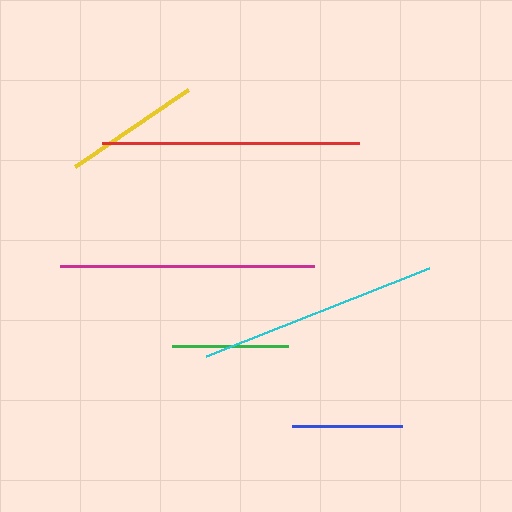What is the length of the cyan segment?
The cyan segment is approximately 240 pixels long.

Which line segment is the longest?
The red line is the longest at approximately 257 pixels.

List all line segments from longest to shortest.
From longest to shortest: red, magenta, cyan, yellow, green, blue.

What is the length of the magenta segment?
The magenta segment is approximately 253 pixels long.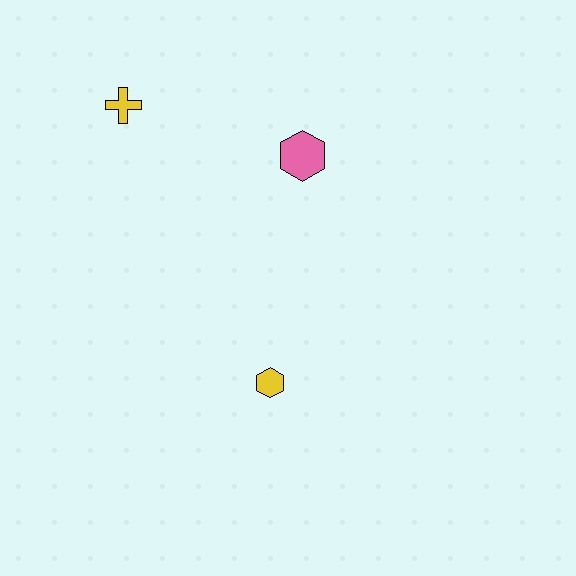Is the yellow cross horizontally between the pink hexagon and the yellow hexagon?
No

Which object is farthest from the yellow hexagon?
The yellow cross is farthest from the yellow hexagon.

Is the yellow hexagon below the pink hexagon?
Yes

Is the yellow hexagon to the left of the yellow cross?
No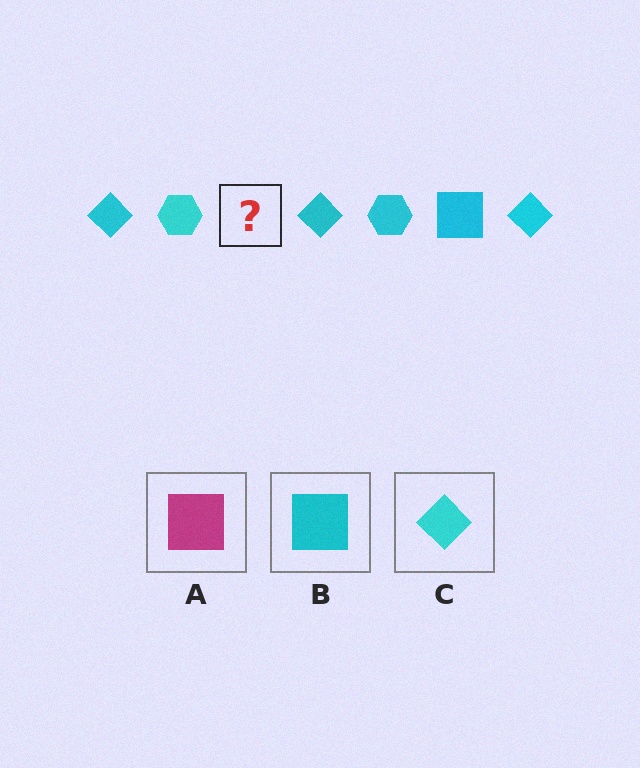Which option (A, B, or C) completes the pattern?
B.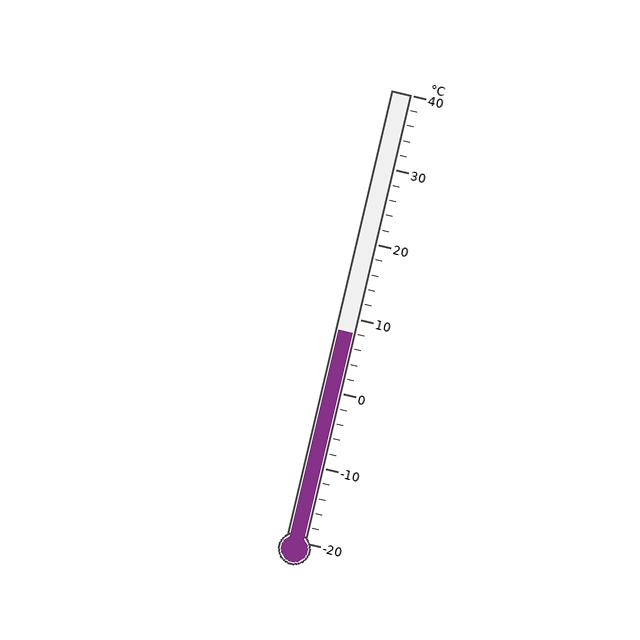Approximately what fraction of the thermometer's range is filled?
The thermometer is filled to approximately 45% of its range.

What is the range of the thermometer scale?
The thermometer scale ranges from -20°C to 40°C.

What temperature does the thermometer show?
The thermometer shows approximately 8°C.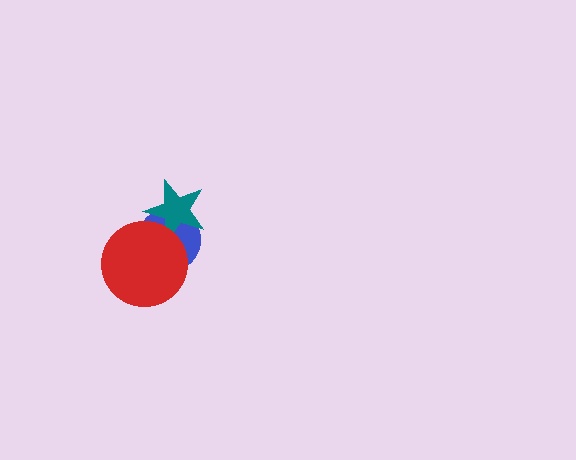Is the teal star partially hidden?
Yes, it is partially covered by another shape.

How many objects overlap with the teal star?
2 objects overlap with the teal star.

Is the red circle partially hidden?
No, no other shape covers it.